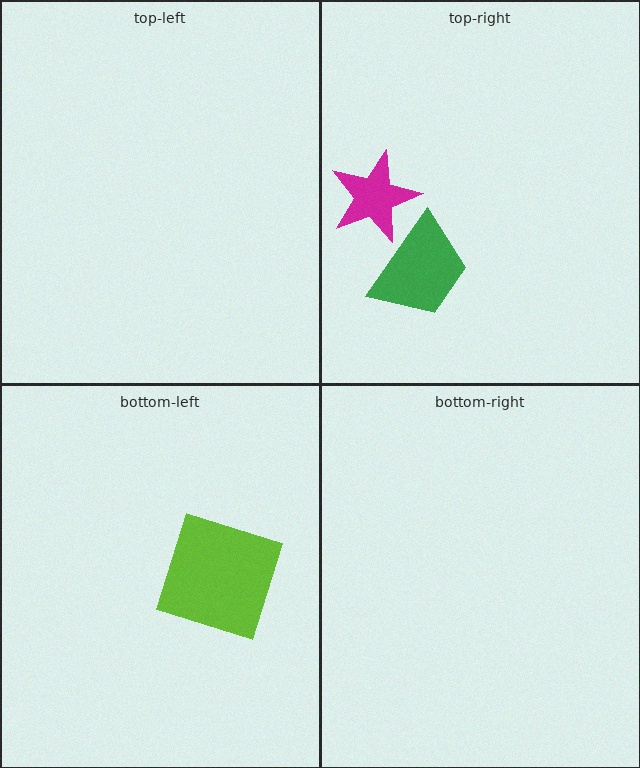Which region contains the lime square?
The bottom-left region.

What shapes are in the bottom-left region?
The lime square.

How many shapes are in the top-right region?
2.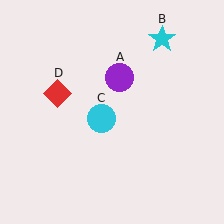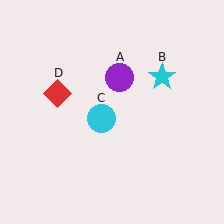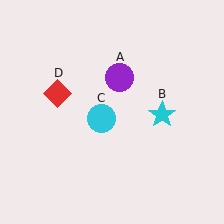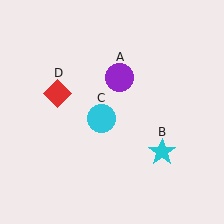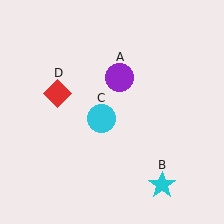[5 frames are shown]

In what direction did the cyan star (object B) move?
The cyan star (object B) moved down.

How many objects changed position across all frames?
1 object changed position: cyan star (object B).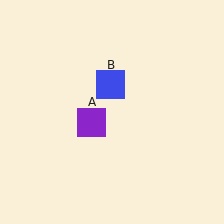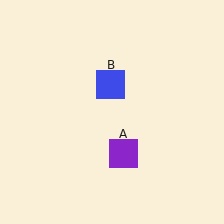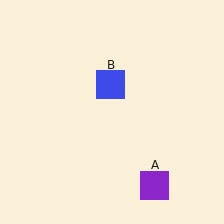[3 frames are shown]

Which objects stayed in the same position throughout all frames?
Blue square (object B) remained stationary.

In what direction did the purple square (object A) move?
The purple square (object A) moved down and to the right.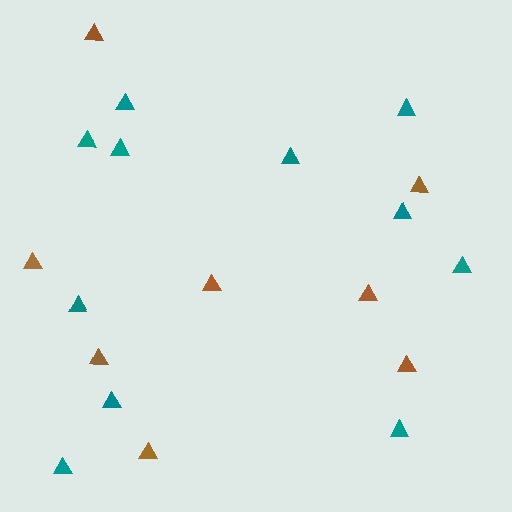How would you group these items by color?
There are 2 groups: one group of teal triangles (11) and one group of brown triangles (8).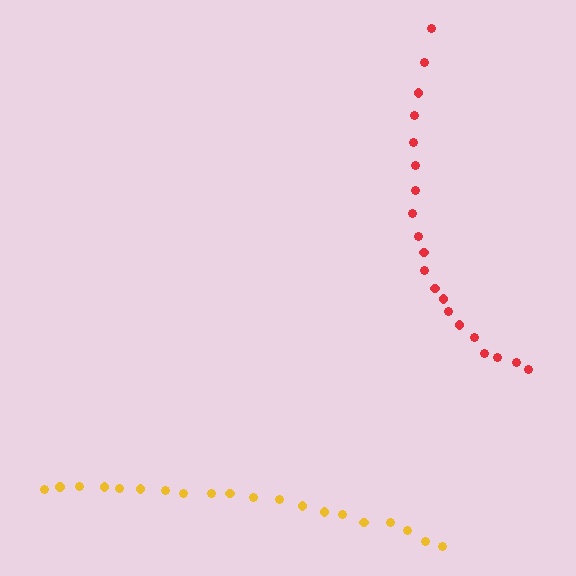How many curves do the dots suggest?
There are 2 distinct paths.